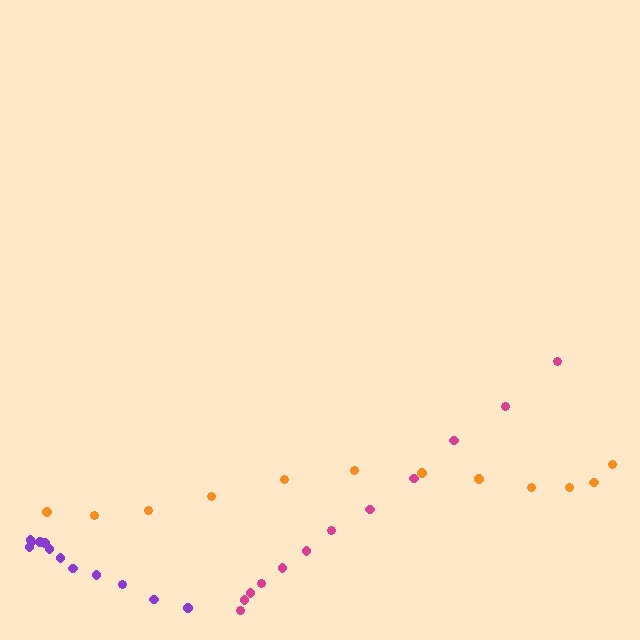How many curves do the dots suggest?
There are 3 distinct paths.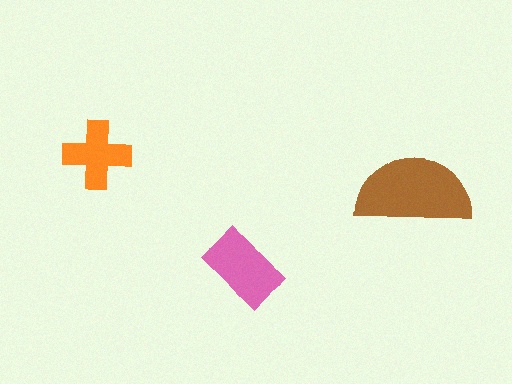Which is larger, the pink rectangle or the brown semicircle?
The brown semicircle.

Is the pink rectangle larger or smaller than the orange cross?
Larger.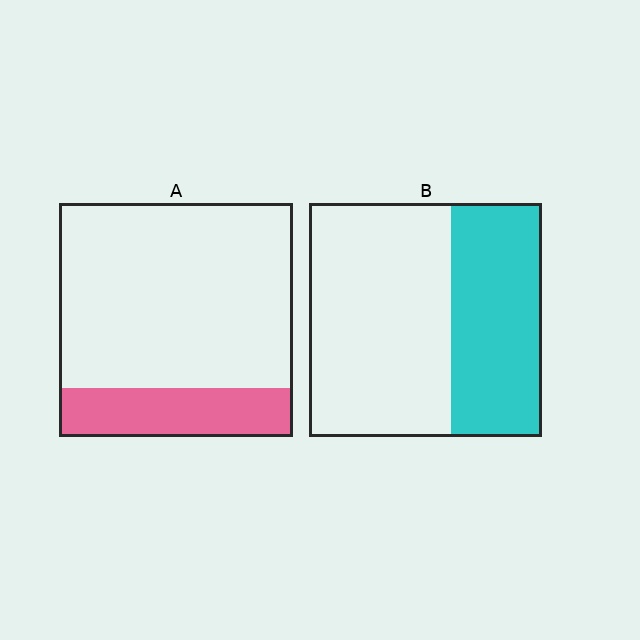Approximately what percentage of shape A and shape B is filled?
A is approximately 20% and B is approximately 40%.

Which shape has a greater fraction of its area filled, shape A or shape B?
Shape B.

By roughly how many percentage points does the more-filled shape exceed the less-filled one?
By roughly 20 percentage points (B over A).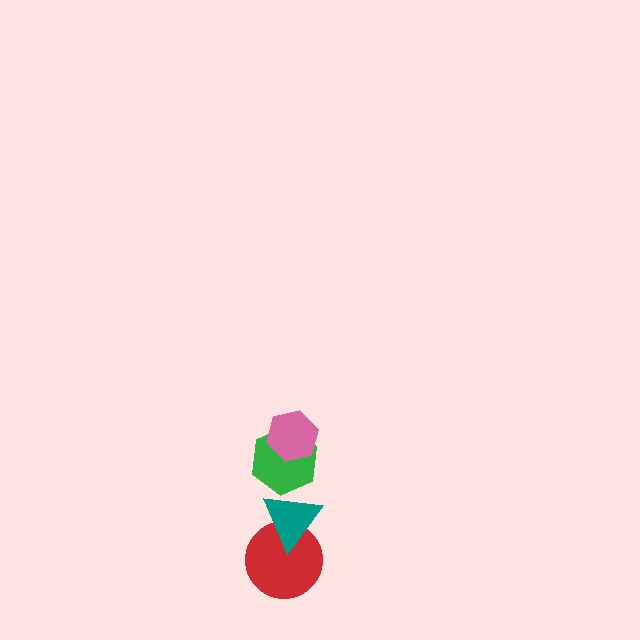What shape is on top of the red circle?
The teal triangle is on top of the red circle.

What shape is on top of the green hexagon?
The pink hexagon is on top of the green hexagon.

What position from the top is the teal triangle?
The teal triangle is 3rd from the top.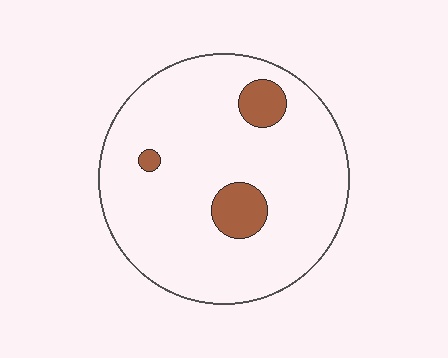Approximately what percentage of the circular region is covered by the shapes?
Approximately 10%.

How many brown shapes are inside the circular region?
3.